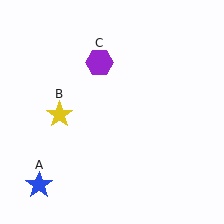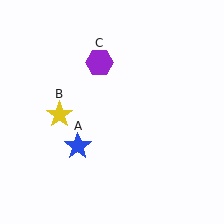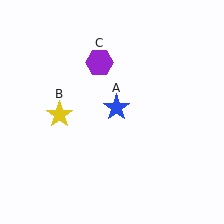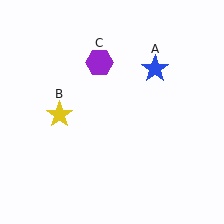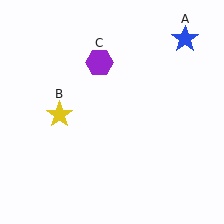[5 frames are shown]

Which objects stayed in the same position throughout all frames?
Yellow star (object B) and purple hexagon (object C) remained stationary.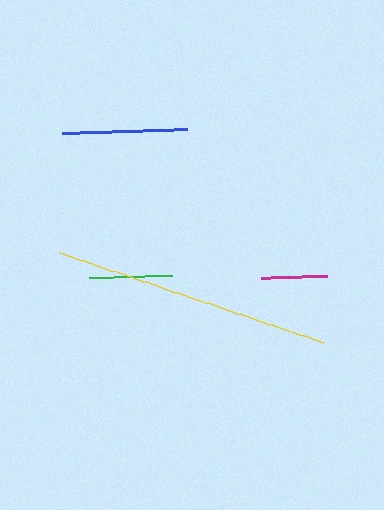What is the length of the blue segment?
The blue segment is approximately 125 pixels long.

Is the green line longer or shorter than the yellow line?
The yellow line is longer than the green line.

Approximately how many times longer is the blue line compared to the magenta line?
The blue line is approximately 1.9 times the length of the magenta line.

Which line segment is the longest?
The yellow line is the longest at approximately 278 pixels.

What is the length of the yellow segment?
The yellow segment is approximately 278 pixels long.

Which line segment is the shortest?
The magenta line is the shortest at approximately 66 pixels.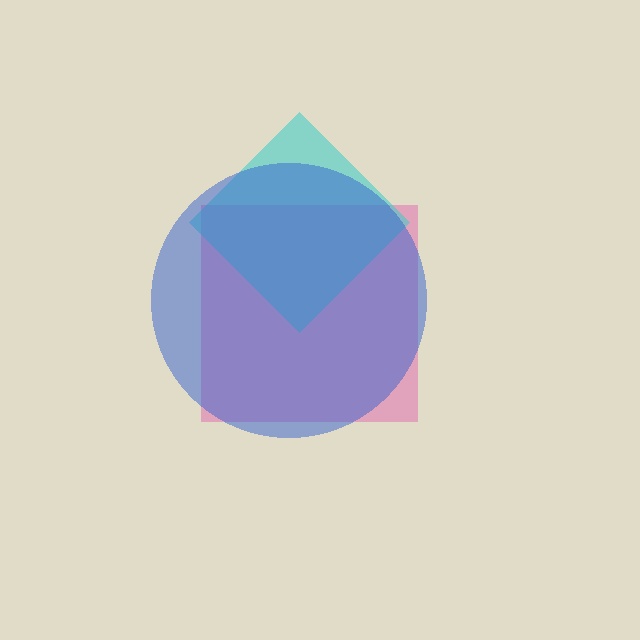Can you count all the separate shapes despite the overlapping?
Yes, there are 3 separate shapes.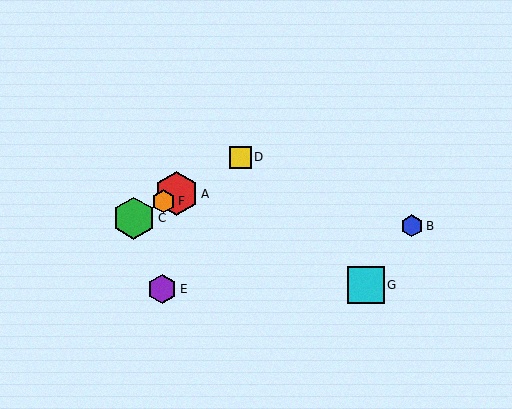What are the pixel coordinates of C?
Object C is at (134, 218).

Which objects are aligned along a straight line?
Objects A, C, D, F are aligned along a straight line.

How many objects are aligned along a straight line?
4 objects (A, C, D, F) are aligned along a straight line.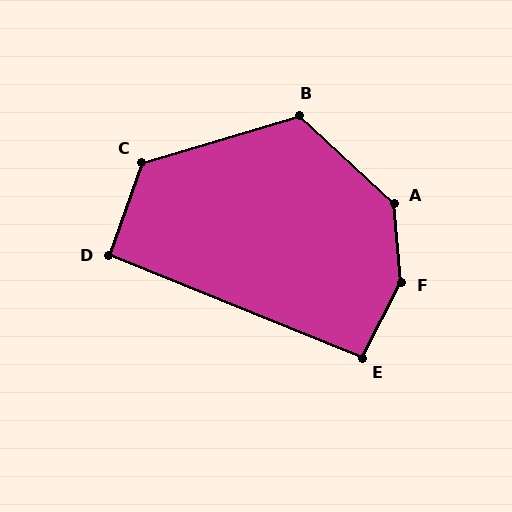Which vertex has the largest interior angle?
F, at approximately 148 degrees.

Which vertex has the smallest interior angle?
D, at approximately 92 degrees.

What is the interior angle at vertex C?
Approximately 126 degrees (obtuse).